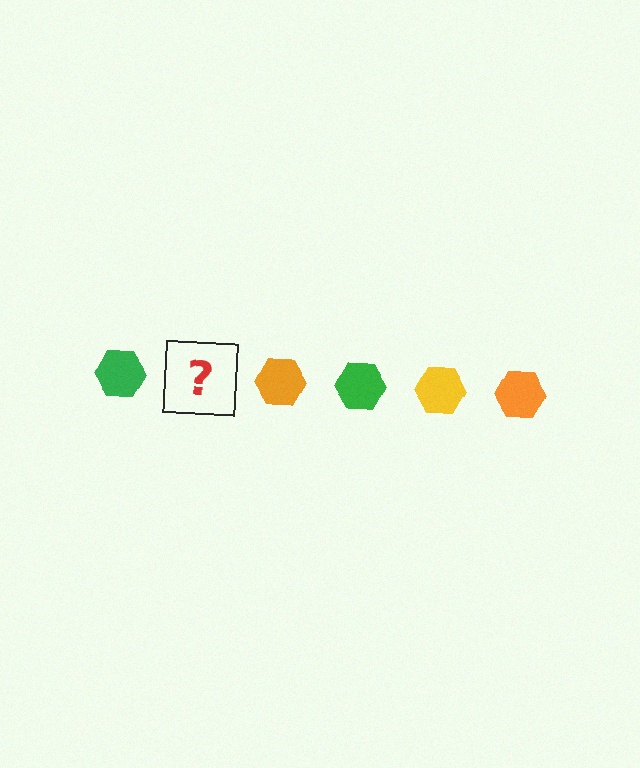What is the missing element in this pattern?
The missing element is a yellow hexagon.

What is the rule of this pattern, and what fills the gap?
The rule is that the pattern cycles through green, yellow, orange hexagons. The gap should be filled with a yellow hexagon.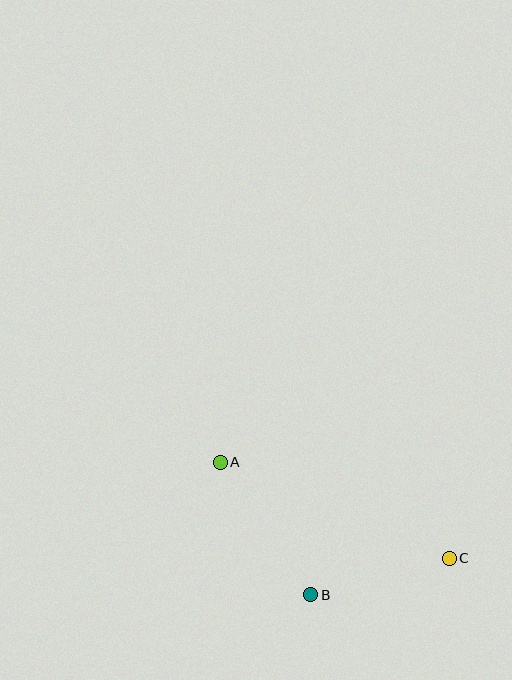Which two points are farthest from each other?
Points A and C are farthest from each other.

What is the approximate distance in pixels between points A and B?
The distance between A and B is approximately 161 pixels.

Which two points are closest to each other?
Points B and C are closest to each other.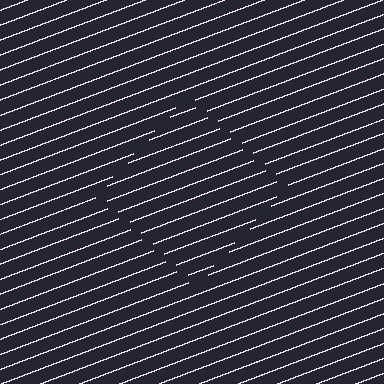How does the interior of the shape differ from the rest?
The interior of the shape contains the same grating, shifted by half a period — the contour is defined by the phase discontinuity where line-ends from the inner and outer gratings abut.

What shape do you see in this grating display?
An illusory square. The interior of the shape contains the same grating, shifted by half a period — the contour is defined by the phase discontinuity where line-ends from the inner and outer gratings abut.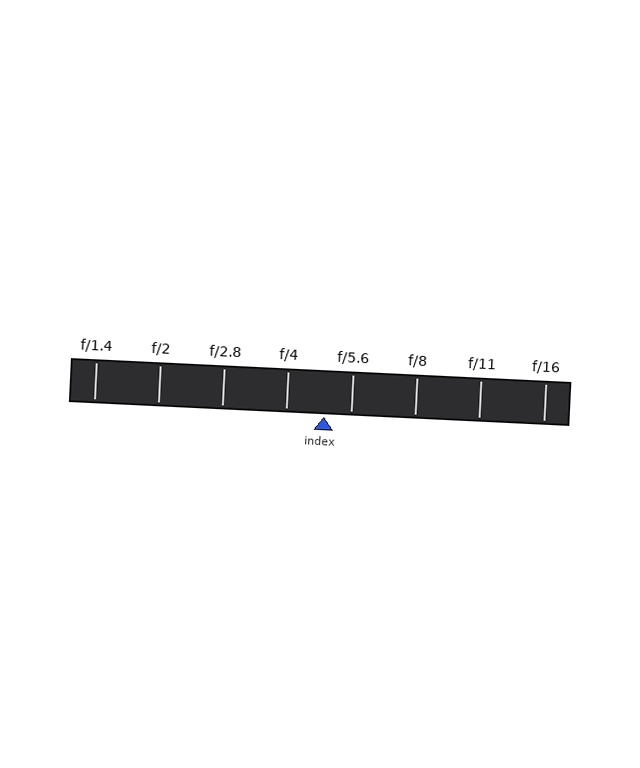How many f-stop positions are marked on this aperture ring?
There are 8 f-stop positions marked.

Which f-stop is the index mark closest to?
The index mark is closest to f/5.6.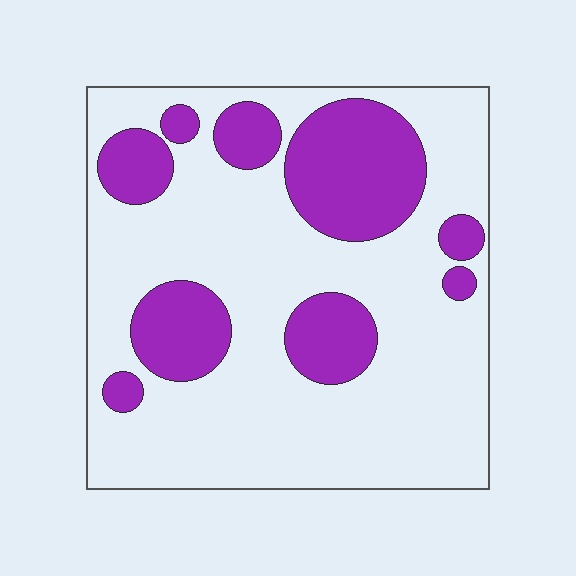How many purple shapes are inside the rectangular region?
9.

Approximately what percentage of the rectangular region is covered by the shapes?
Approximately 25%.